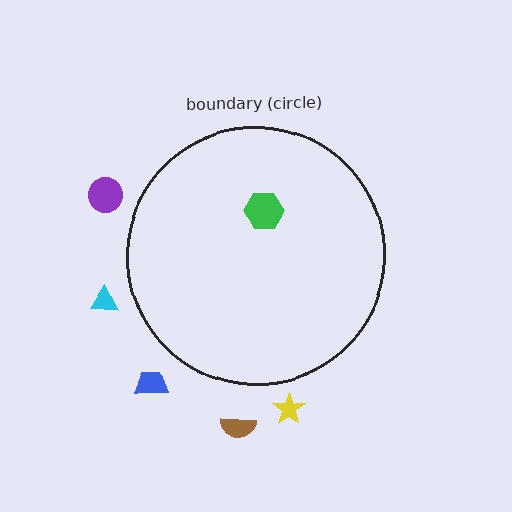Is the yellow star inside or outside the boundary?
Outside.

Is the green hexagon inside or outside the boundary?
Inside.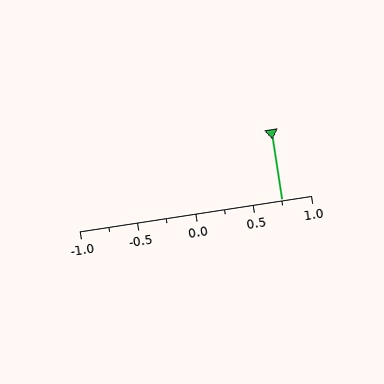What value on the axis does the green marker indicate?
The marker indicates approximately 0.75.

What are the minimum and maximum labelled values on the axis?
The axis runs from -1.0 to 1.0.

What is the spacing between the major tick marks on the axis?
The major ticks are spaced 0.5 apart.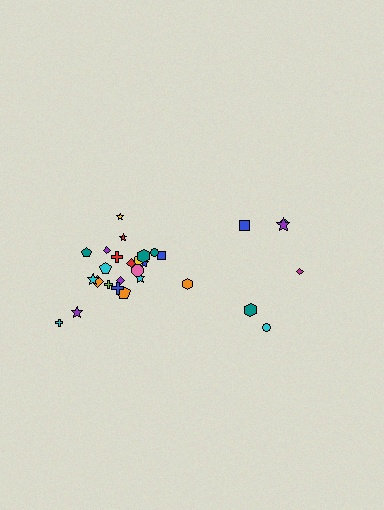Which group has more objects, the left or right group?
The left group.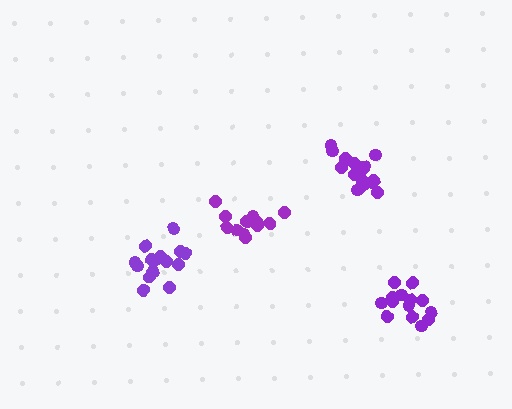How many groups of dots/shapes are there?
There are 4 groups.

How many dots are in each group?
Group 1: 17 dots, Group 2: 12 dots, Group 3: 15 dots, Group 4: 15 dots (59 total).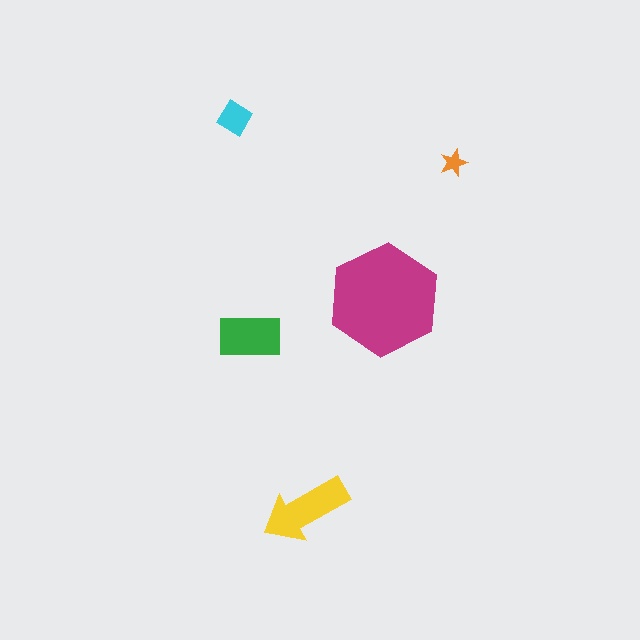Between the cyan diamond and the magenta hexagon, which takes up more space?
The magenta hexagon.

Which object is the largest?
The magenta hexagon.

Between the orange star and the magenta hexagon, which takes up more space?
The magenta hexagon.